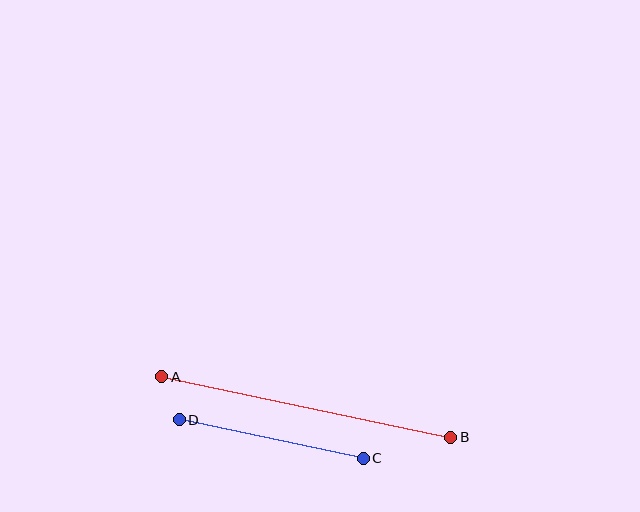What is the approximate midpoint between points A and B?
The midpoint is at approximately (306, 407) pixels.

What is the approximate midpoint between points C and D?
The midpoint is at approximately (271, 439) pixels.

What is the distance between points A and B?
The distance is approximately 295 pixels.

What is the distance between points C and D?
The distance is approximately 188 pixels.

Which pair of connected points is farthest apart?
Points A and B are farthest apart.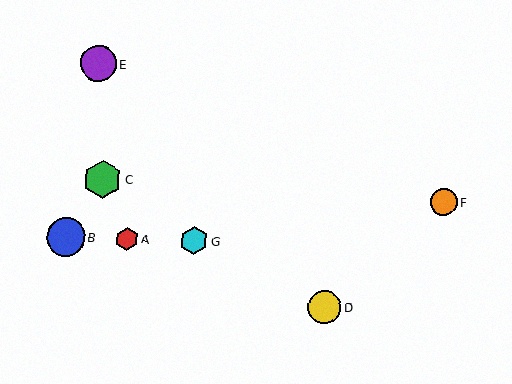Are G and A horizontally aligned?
Yes, both are at y≈241.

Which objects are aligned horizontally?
Objects A, B, G are aligned horizontally.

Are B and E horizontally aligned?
No, B is at y≈237 and E is at y≈64.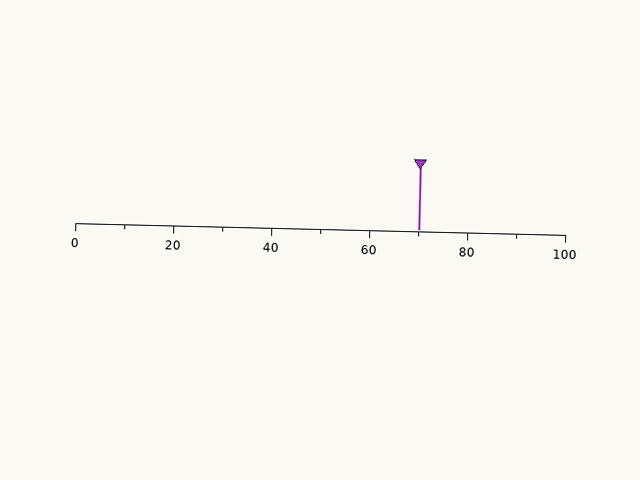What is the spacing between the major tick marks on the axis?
The major ticks are spaced 20 apart.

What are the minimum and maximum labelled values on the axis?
The axis runs from 0 to 100.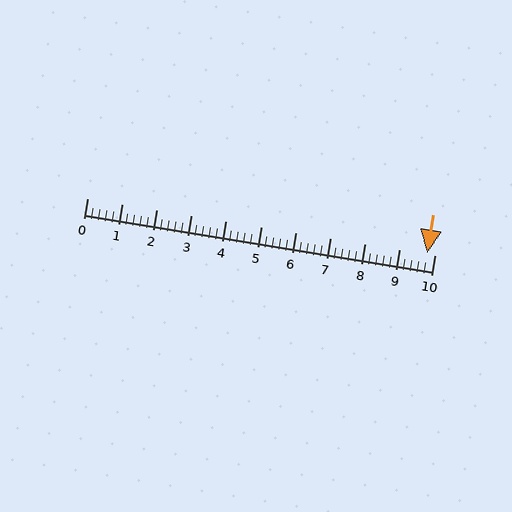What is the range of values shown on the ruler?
The ruler shows values from 0 to 10.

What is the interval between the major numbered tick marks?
The major tick marks are spaced 1 units apart.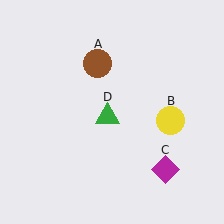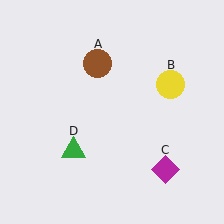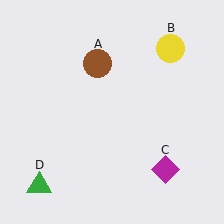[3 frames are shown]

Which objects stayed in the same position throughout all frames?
Brown circle (object A) and magenta diamond (object C) remained stationary.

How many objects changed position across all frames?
2 objects changed position: yellow circle (object B), green triangle (object D).